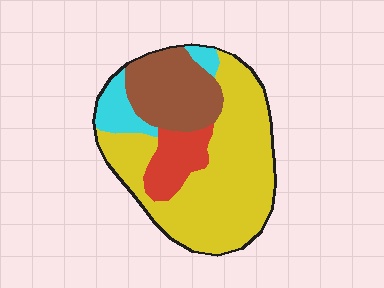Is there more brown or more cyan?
Brown.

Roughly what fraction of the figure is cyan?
Cyan takes up about one tenth (1/10) of the figure.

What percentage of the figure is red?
Red covers roughly 10% of the figure.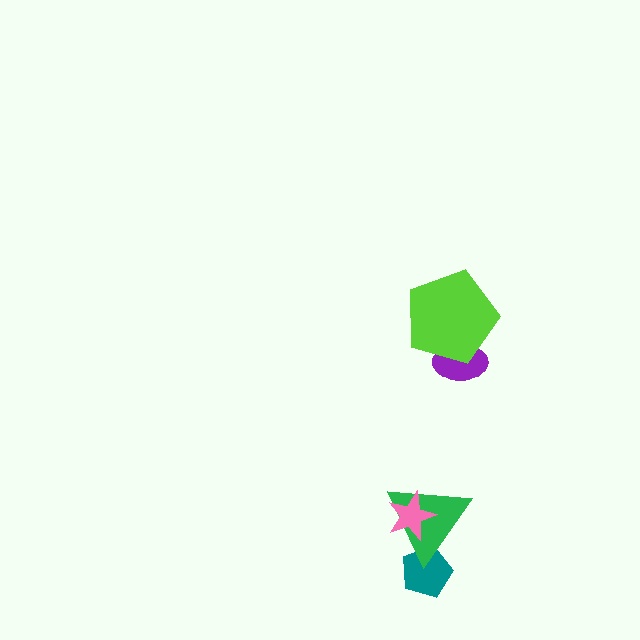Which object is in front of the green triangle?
The pink star is in front of the green triangle.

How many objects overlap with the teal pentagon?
1 object overlaps with the teal pentagon.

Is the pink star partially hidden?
No, no other shape covers it.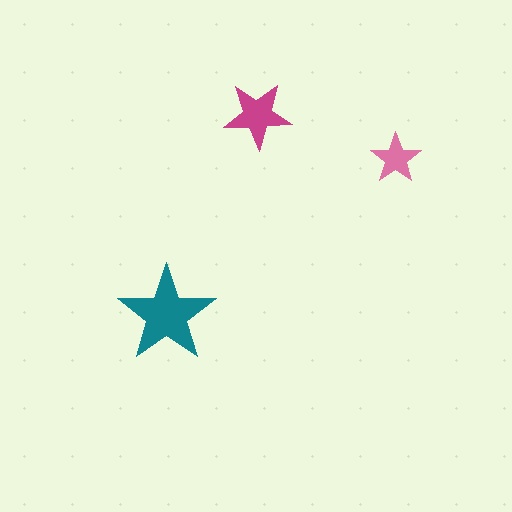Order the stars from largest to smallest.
the teal one, the magenta one, the pink one.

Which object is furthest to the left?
The teal star is leftmost.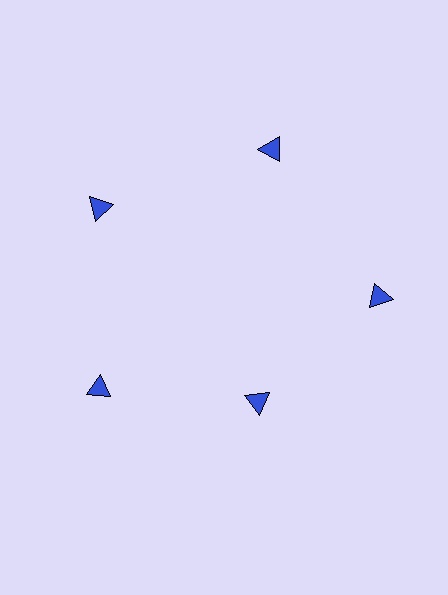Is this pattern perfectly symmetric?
No. The 5 blue triangles are arranged in a ring, but one element near the 5 o'clock position is pulled inward toward the center, breaking the 5-fold rotational symmetry.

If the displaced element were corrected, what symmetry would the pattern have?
It would have 5-fold rotational symmetry — the pattern would map onto itself every 72 degrees.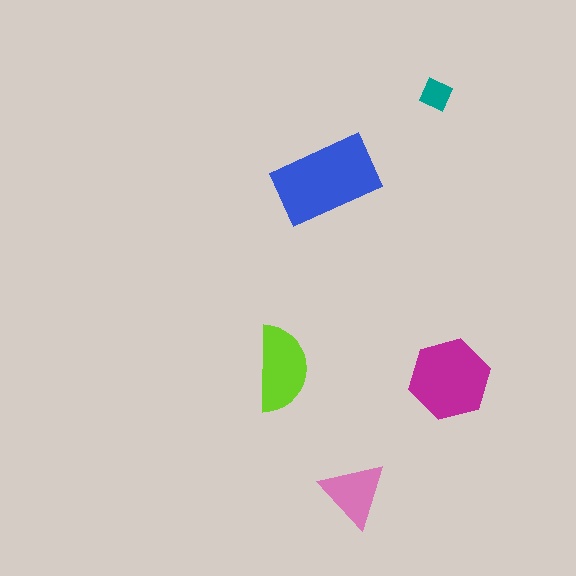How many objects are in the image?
There are 5 objects in the image.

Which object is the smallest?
The teal diamond.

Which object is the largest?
The blue rectangle.